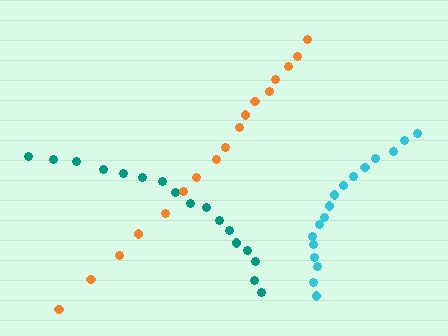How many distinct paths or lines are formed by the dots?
There are 3 distinct paths.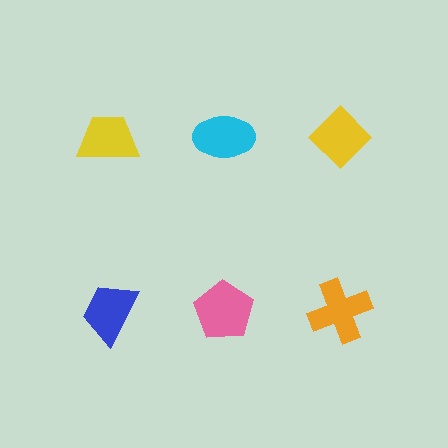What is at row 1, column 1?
A yellow trapezoid.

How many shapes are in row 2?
3 shapes.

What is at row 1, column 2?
A cyan ellipse.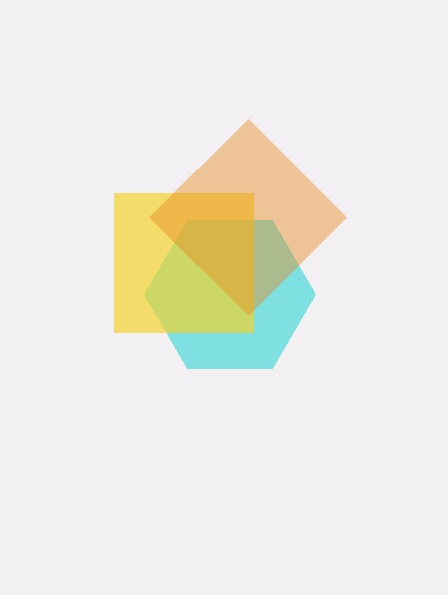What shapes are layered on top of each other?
The layered shapes are: a cyan hexagon, a yellow square, an orange diamond.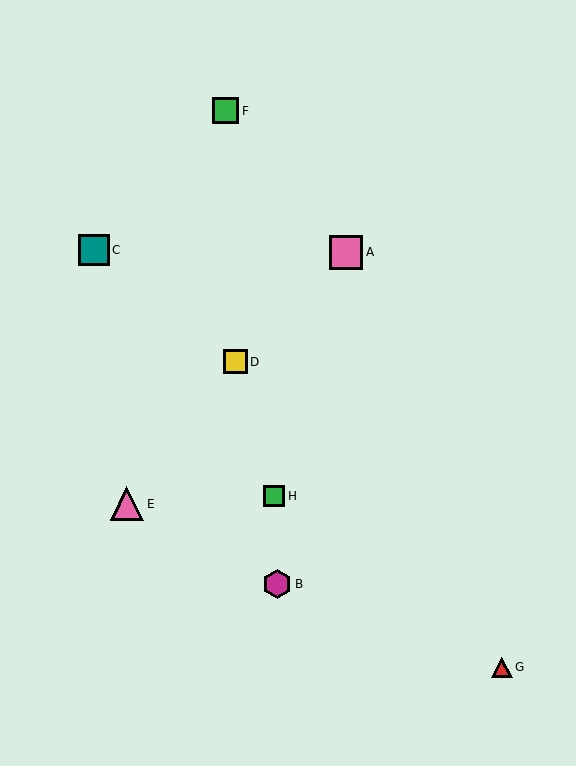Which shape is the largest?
The pink triangle (labeled E) is the largest.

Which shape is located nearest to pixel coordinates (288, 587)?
The magenta hexagon (labeled B) at (277, 584) is nearest to that location.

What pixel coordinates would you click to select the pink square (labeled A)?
Click at (346, 252) to select the pink square A.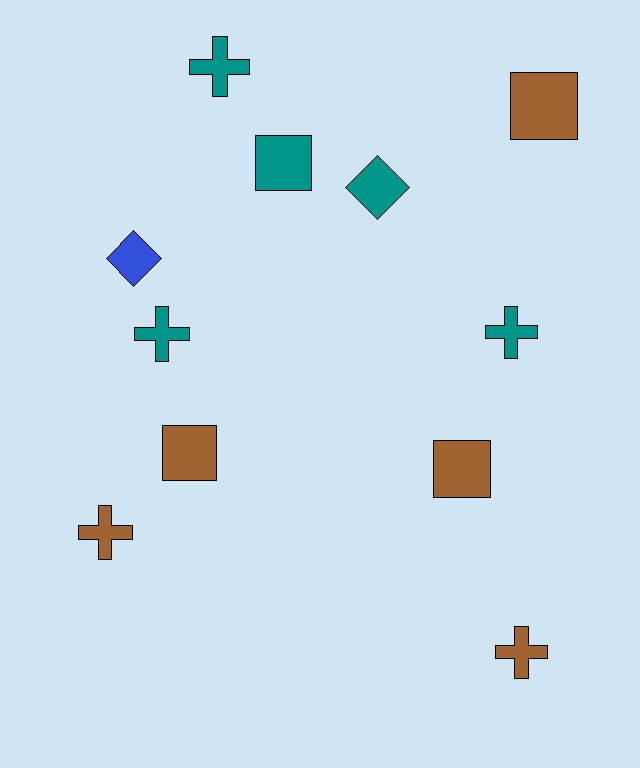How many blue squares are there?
There are no blue squares.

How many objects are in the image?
There are 11 objects.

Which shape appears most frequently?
Cross, with 5 objects.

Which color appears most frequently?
Teal, with 5 objects.